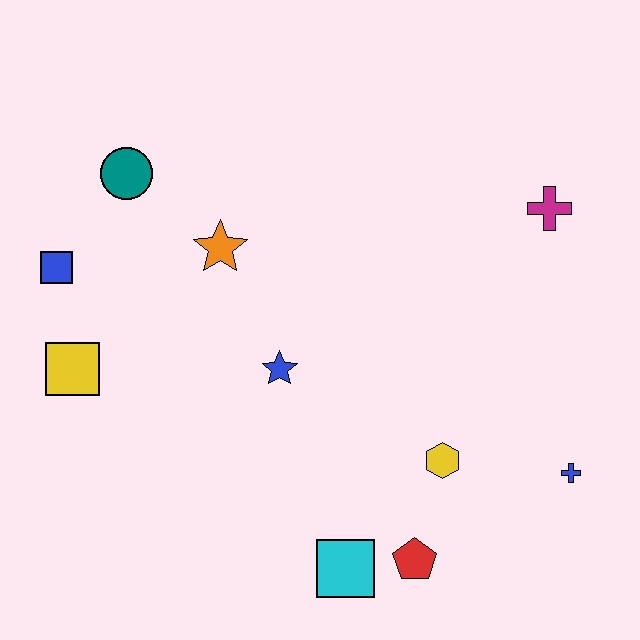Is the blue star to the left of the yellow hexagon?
Yes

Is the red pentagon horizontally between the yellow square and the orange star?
No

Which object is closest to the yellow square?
The blue square is closest to the yellow square.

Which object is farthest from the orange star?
The blue cross is farthest from the orange star.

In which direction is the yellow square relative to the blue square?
The yellow square is below the blue square.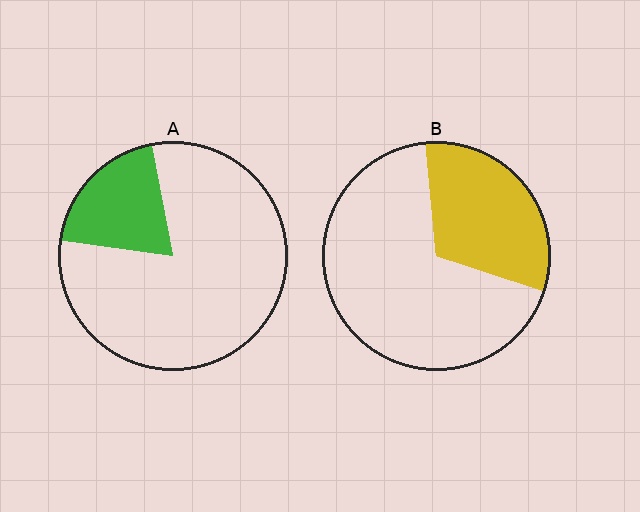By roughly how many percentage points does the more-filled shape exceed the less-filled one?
By roughly 10 percentage points (B over A).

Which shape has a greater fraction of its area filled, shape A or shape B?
Shape B.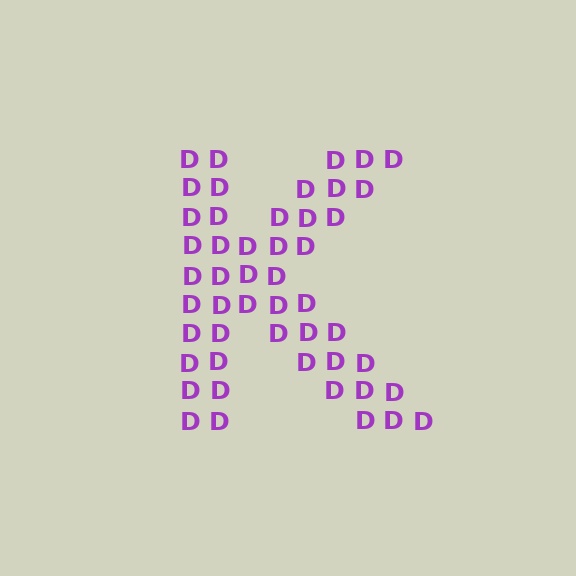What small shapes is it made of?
It is made of small letter D's.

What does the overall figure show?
The overall figure shows the letter K.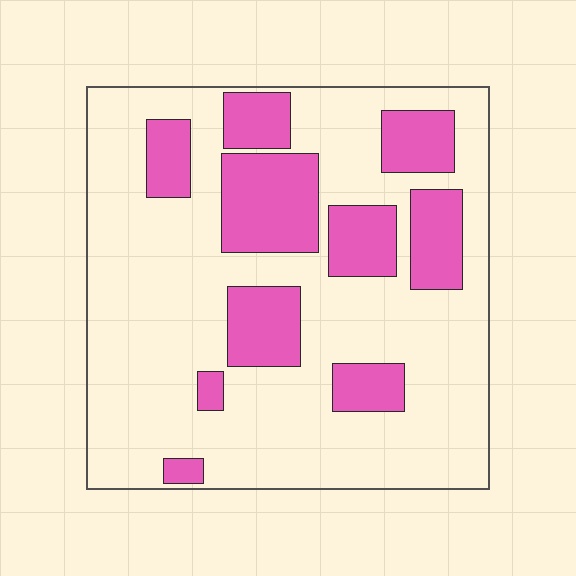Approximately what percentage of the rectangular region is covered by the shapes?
Approximately 25%.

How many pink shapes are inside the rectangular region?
10.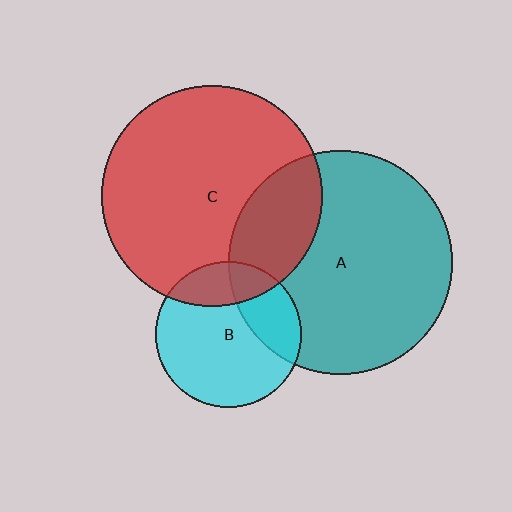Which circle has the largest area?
Circle A (teal).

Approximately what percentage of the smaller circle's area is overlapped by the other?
Approximately 25%.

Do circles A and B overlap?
Yes.